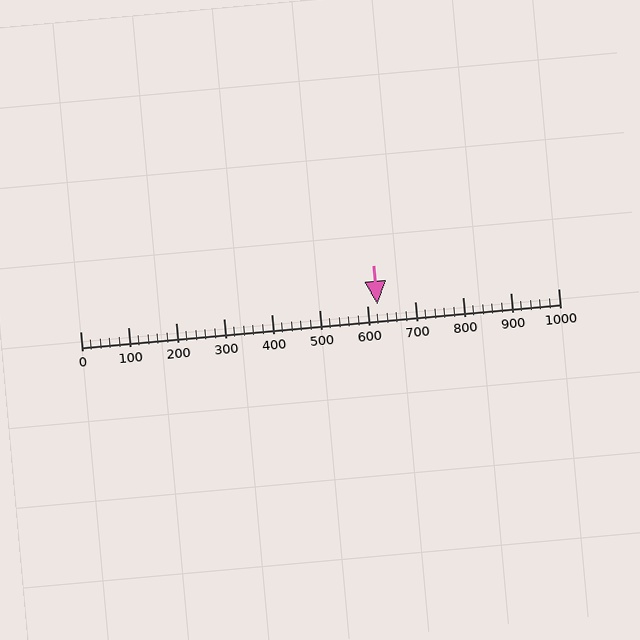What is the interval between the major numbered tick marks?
The major tick marks are spaced 100 units apart.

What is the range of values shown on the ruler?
The ruler shows values from 0 to 1000.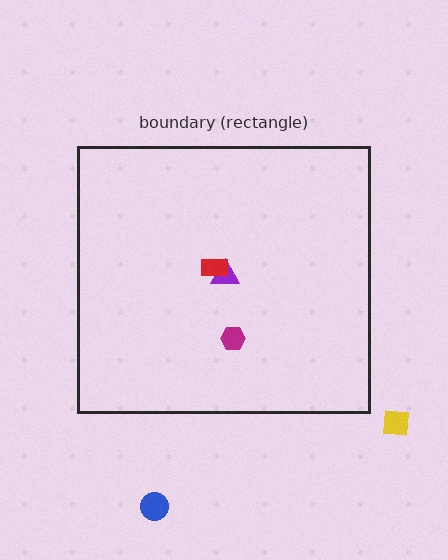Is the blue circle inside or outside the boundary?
Outside.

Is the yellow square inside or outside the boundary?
Outside.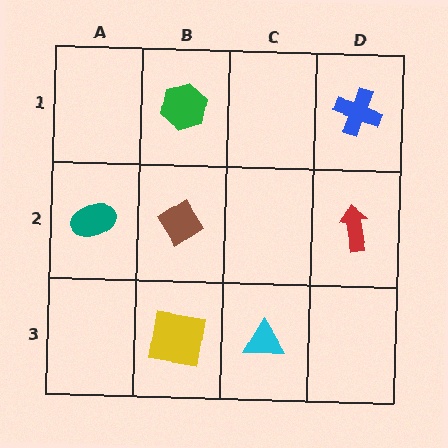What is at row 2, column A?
A teal ellipse.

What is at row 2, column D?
A red arrow.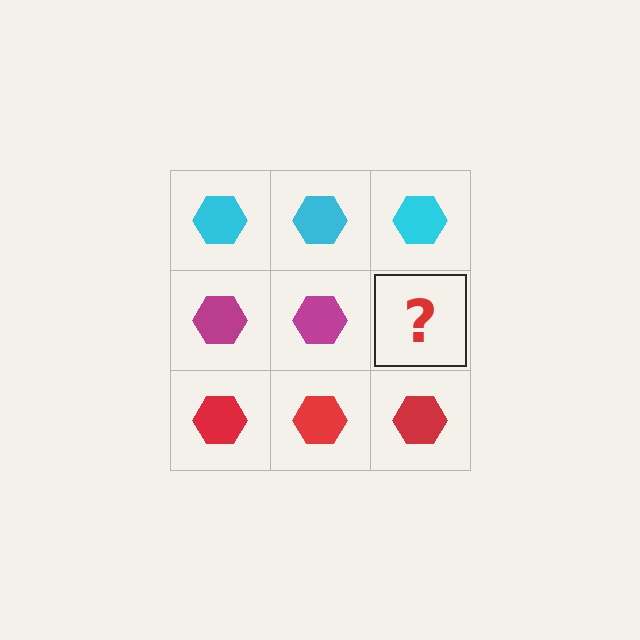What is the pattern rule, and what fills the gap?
The rule is that each row has a consistent color. The gap should be filled with a magenta hexagon.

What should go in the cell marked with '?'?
The missing cell should contain a magenta hexagon.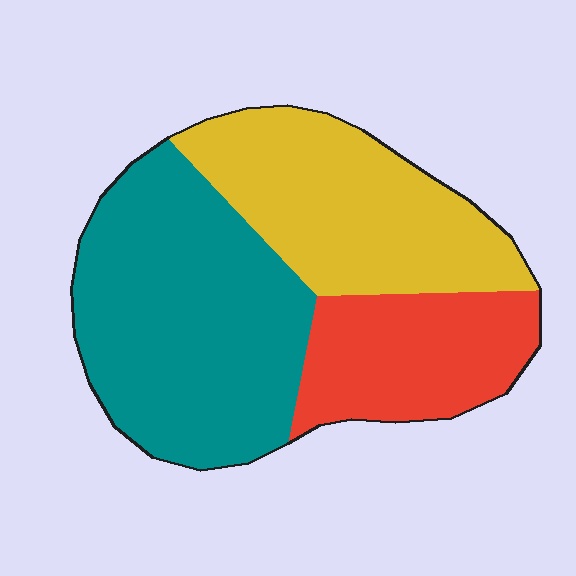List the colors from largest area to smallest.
From largest to smallest: teal, yellow, red.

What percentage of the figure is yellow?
Yellow takes up between a quarter and a half of the figure.